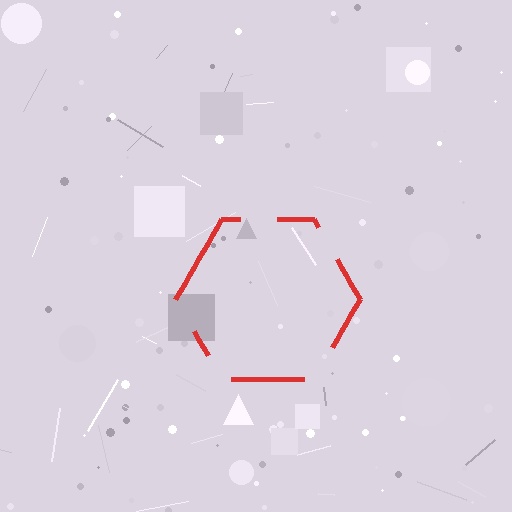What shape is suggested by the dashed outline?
The dashed outline suggests a hexagon.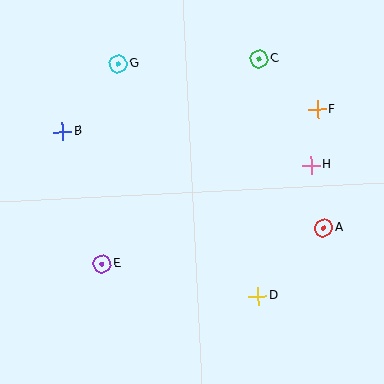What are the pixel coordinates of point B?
Point B is at (63, 132).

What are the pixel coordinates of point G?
Point G is at (118, 64).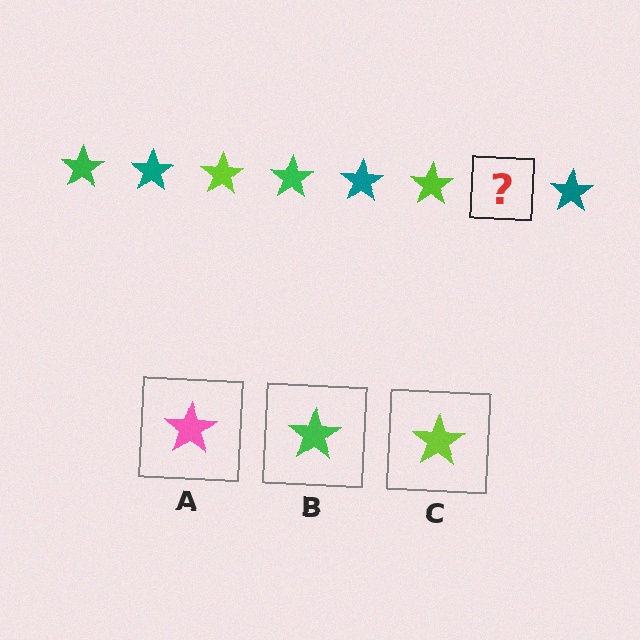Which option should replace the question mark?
Option B.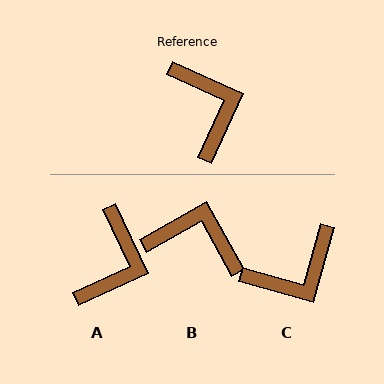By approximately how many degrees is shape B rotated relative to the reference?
Approximately 54 degrees counter-clockwise.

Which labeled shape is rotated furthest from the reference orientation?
C, about 81 degrees away.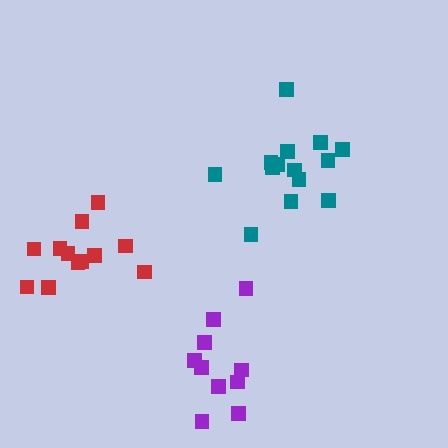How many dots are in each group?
Group 1: 10 dots, Group 2: 14 dots, Group 3: 12 dots (36 total).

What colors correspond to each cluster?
The clusters are colored: purple, teal, red.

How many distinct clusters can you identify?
There are 3 distinct clusters.